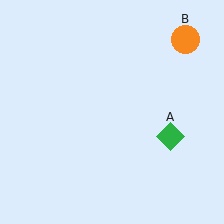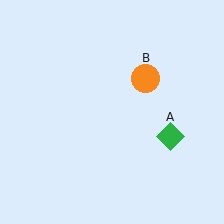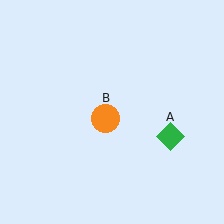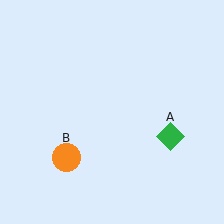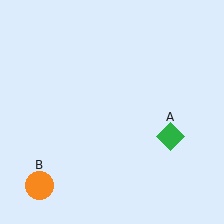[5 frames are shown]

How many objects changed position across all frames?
1 object changed position: orange circle (object B).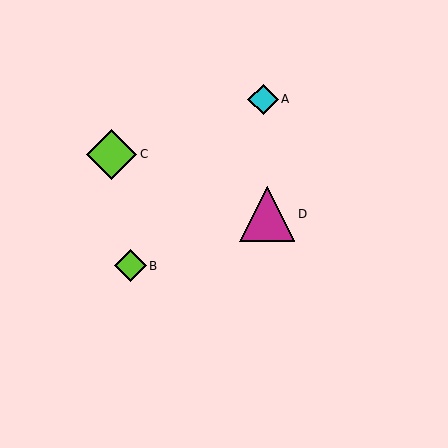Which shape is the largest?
The magenta triangle (labeled D) is the largest.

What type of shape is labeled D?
Shape D is a magenta triangle.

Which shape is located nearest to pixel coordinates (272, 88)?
The cyan diamond (labeled A) at (263, 99) is nearest to that location.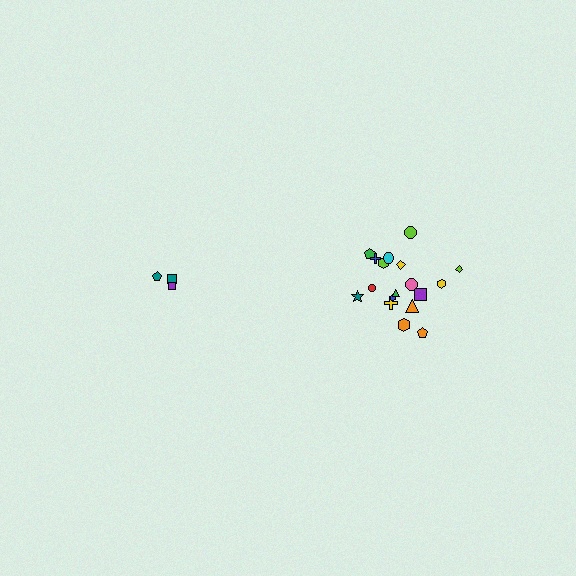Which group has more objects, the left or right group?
The right group.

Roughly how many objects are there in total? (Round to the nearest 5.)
Roughly 20 objects in total.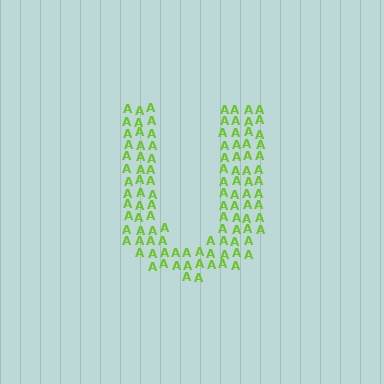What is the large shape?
The large shape is the letter U.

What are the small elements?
The small elements are letter A's.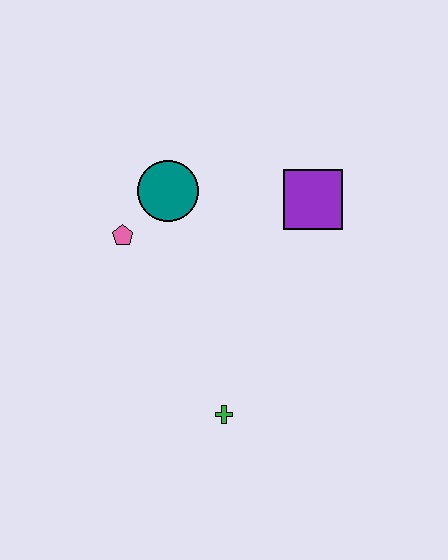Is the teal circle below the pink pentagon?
No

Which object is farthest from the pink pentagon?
The green cross is farthest from the pink pentagon.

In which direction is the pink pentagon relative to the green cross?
The pink pentagon is above the green cross.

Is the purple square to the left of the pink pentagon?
No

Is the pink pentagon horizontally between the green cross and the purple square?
No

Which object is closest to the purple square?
The teal circle is closest to the purple square.